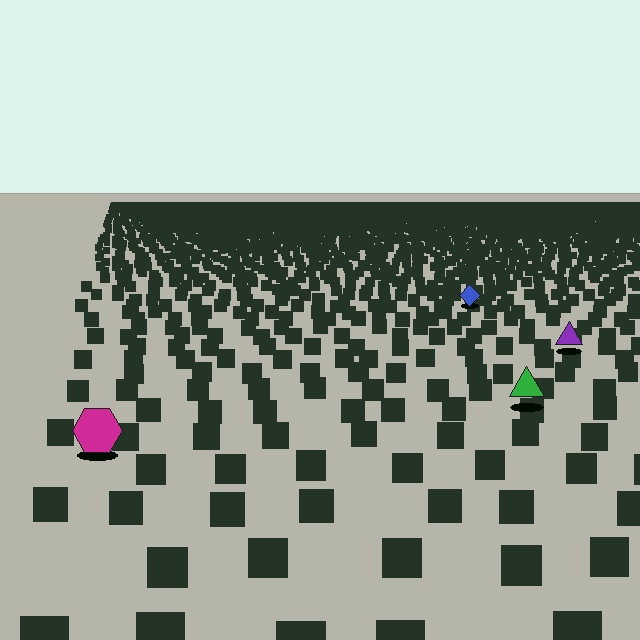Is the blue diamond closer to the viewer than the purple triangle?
No. The purple triangle is closer — you can tell from the texture gradient: the ground texture is coarser near it.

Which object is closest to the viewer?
The magenta hexagon is closest. The texture marks near it are larger and more spread out.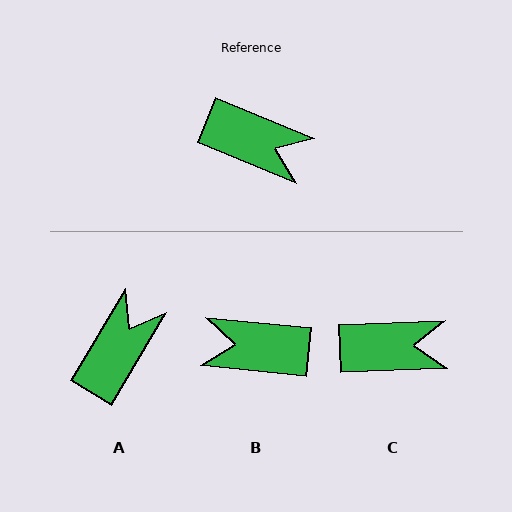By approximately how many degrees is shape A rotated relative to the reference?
Approximately 81 degrees counter-clockwise.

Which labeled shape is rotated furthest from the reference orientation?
B, about 163 degrees away.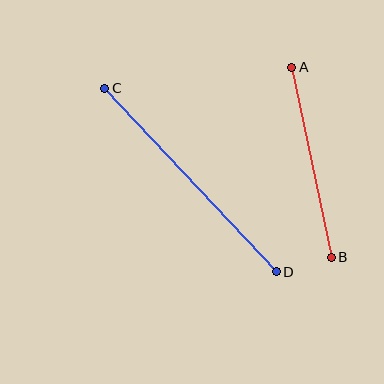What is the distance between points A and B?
The distance is approximately 194 pixels.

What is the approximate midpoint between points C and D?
The midpoint is at approximately (190, 180) pixels.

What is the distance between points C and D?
The distance is approximately 251 pixels.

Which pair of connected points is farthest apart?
Points C and D are farthest apart.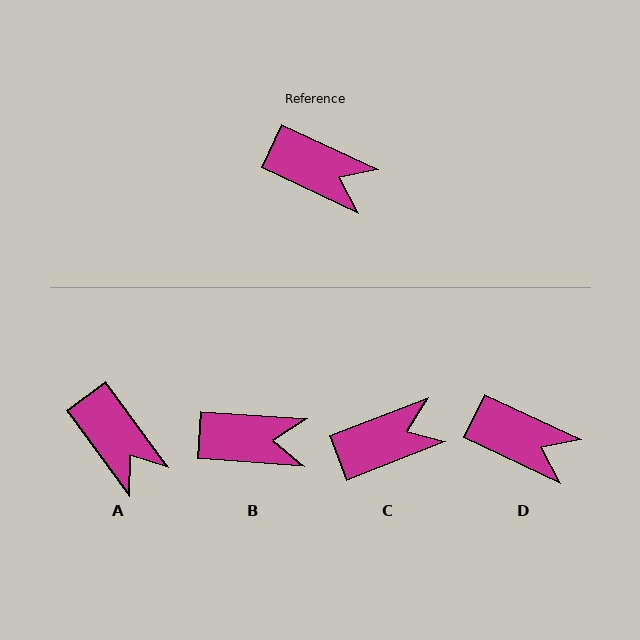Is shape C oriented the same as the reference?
No, it is off by about 46 degrees.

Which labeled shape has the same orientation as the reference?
D.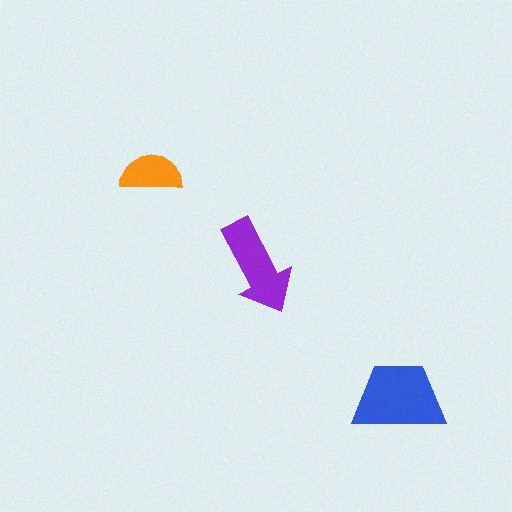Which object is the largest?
The blue trapezoid.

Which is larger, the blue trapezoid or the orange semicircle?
The blue trapezoid.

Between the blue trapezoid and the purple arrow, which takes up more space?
The blue trapezoid.